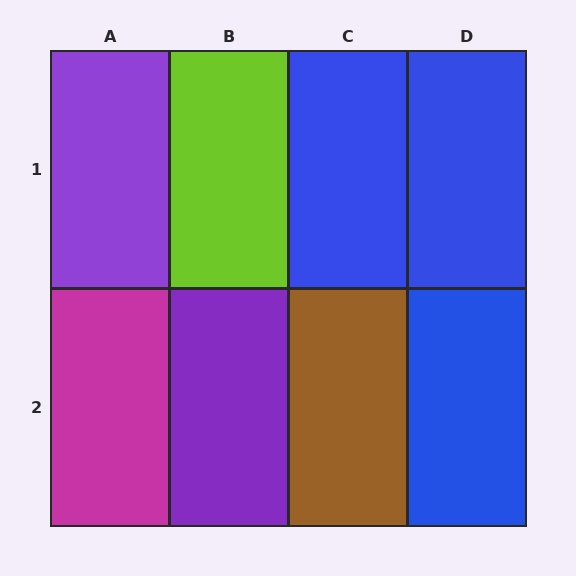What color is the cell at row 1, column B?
Lime.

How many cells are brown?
1 cell is brown.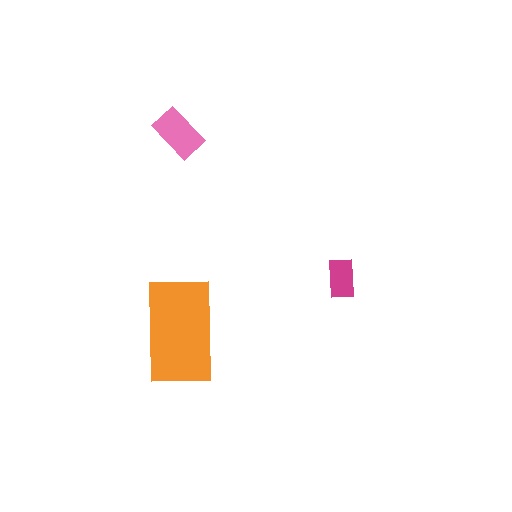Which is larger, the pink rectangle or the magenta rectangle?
The pink one.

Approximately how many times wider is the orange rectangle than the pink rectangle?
About 2 times wider.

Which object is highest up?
The pink rectangle is topmost.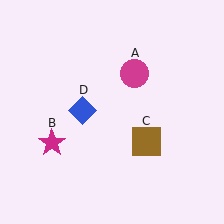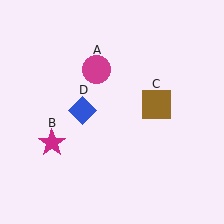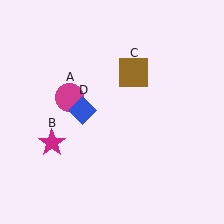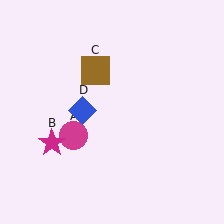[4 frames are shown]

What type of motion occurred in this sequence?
The magenta circle (object A), brown square (object C) rotated counterclockwise around the center of the scene.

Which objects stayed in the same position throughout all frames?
Magenta star (object B) and blue diamond (object D) remained stationary.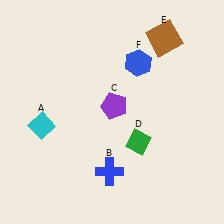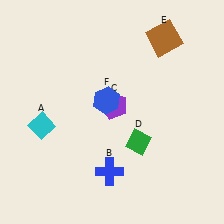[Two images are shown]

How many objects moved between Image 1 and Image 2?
1 object moved between the two images.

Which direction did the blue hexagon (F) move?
The blue hexagon (F) moved down.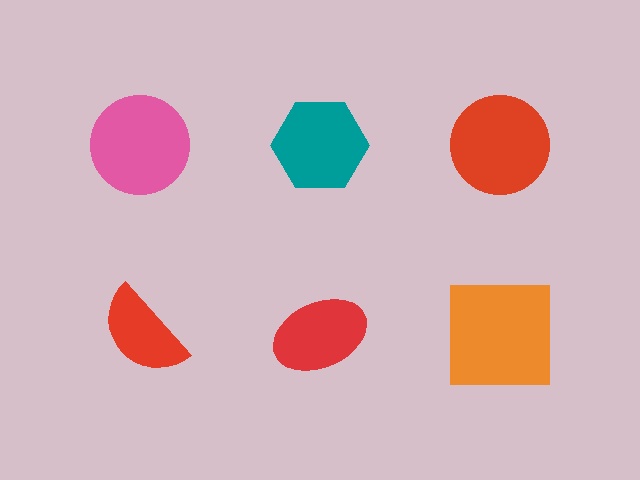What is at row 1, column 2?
A teal hexagon.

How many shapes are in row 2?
3 shapes.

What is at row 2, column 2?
A red ellipse.